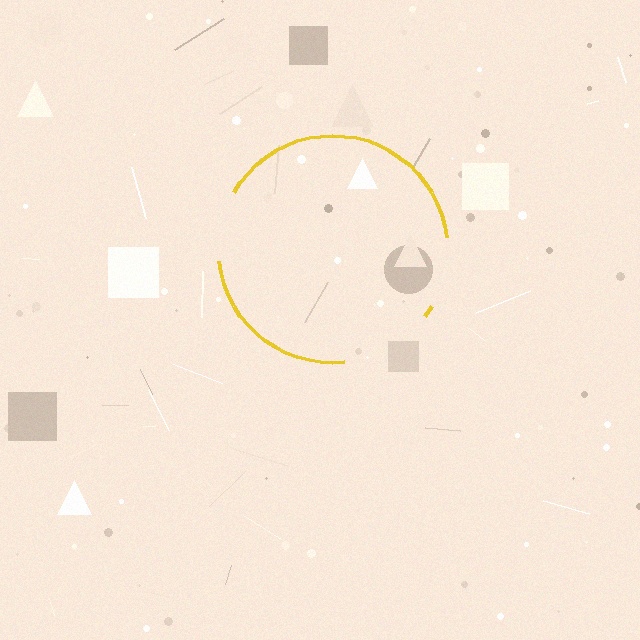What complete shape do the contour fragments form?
The contour fragments form a circle.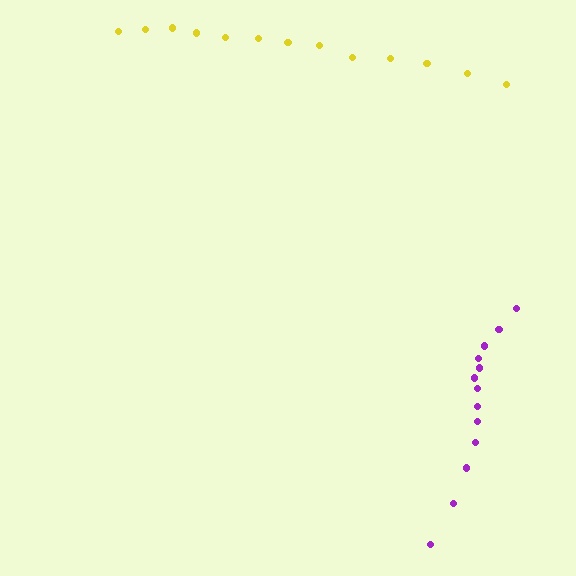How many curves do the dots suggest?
There are 2 distinct paths.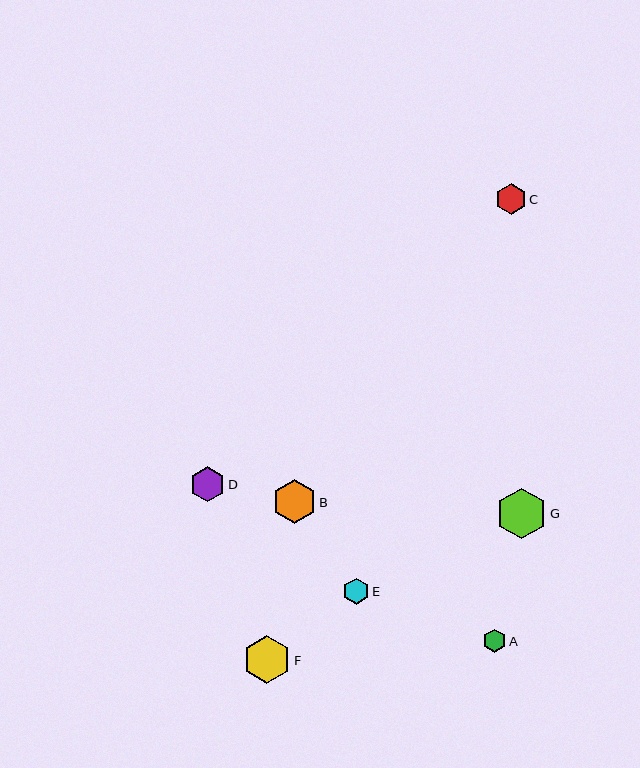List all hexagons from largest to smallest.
From largest to smallest: G, F, B, D, C, E, A.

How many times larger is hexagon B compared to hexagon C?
Hexagon B is approximately 1.4 times the size of hexagon C.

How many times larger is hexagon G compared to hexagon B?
Hexagon G is approximately 1.1 times the size of hexagon B.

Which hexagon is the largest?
Hexagon G is the largest with a size of approximately 51 pixels.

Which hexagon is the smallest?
Hexagon A is the smallest with a size of approximately 23 pixels.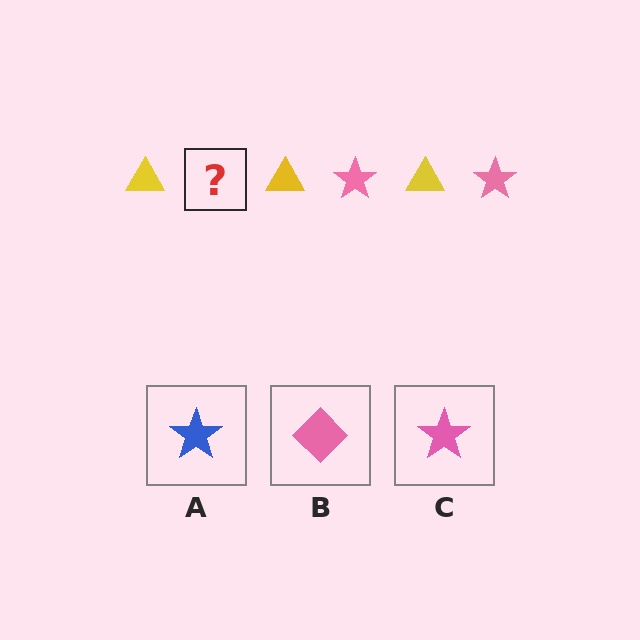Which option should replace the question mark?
Option C.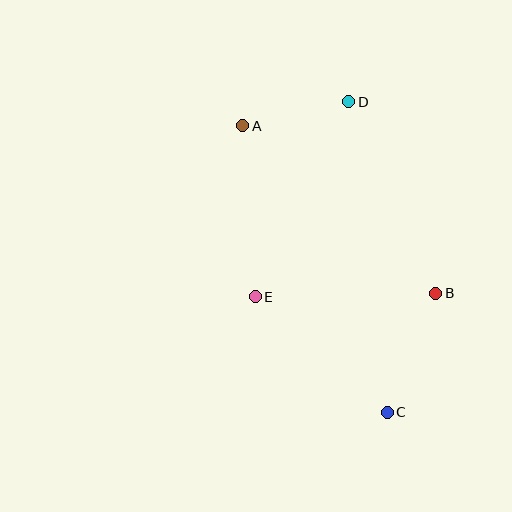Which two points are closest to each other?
Points A and D are closest to each other.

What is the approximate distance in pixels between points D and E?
The distance between D and E is approximately 216 pixels.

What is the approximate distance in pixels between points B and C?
The distance between B and C is approximately 129 pixels.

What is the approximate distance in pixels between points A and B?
The distance between A and B is approximately 256 pixels.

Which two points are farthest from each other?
Points A and C are farthest from each other.